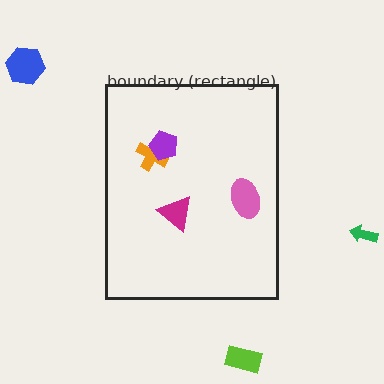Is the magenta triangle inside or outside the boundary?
Inside.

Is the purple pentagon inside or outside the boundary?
Inside.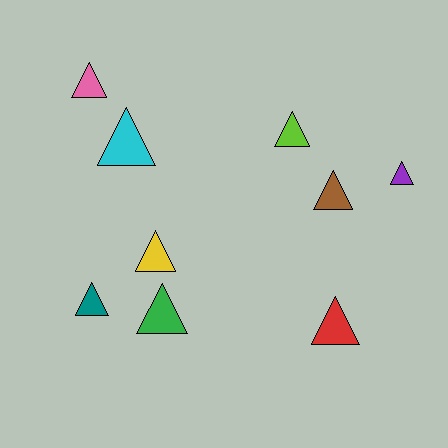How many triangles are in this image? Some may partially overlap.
There are 9 triangles.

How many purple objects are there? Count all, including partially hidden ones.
There is 1 purple object.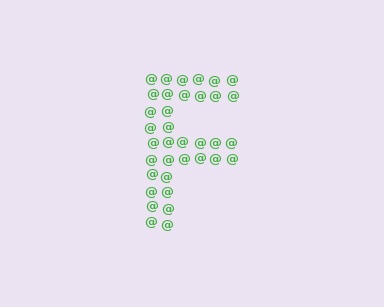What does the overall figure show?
The overall figure shows the letter F.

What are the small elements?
The small elements are at signs.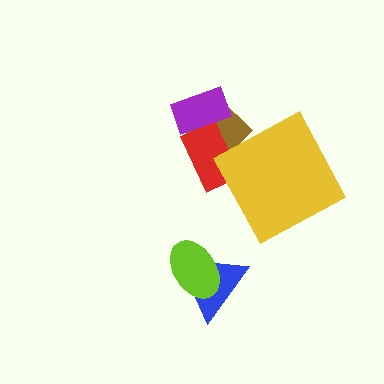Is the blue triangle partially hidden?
Yes, it is partially covered by another shape.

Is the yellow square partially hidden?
No, no other shape covers it.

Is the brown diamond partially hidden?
Yes, it is partially covered by another shape.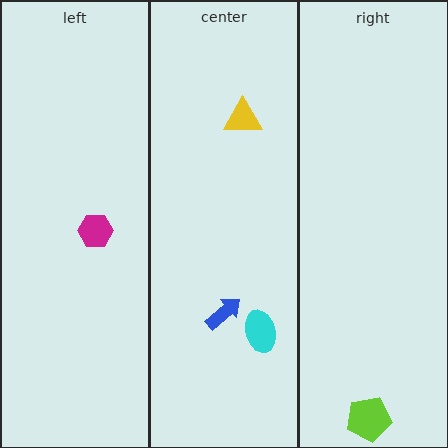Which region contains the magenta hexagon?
The left region.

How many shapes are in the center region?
3.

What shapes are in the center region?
The yellow triangle, the blue arrow, the cyan ellipse.